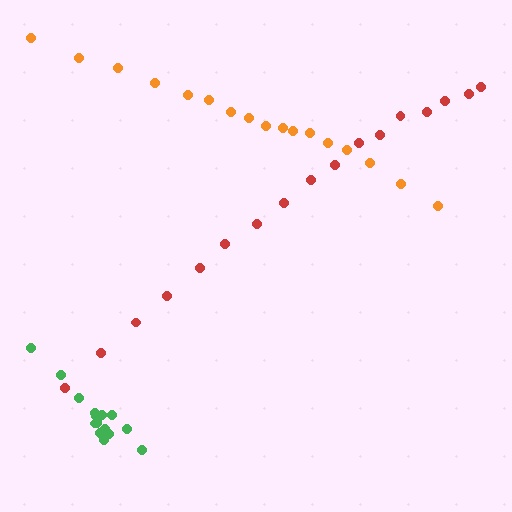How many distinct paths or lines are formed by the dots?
There are 3 distinct paths.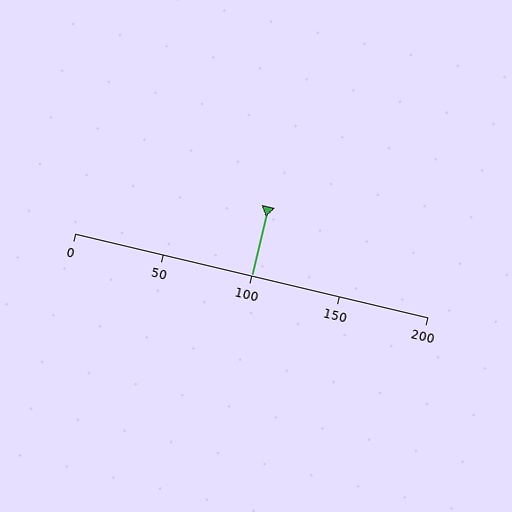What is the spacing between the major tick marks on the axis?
The major ticks are spaced 50 apart.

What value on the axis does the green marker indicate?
The marker indicates approximately 100.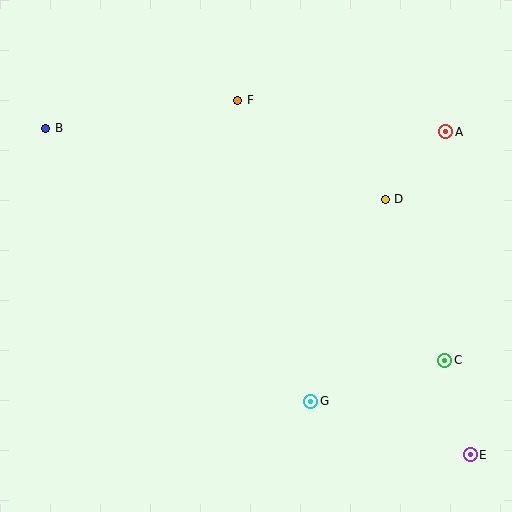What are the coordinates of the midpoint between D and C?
The midpoint between D and C is at (415, 280).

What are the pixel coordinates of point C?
Point C is at (445, 360).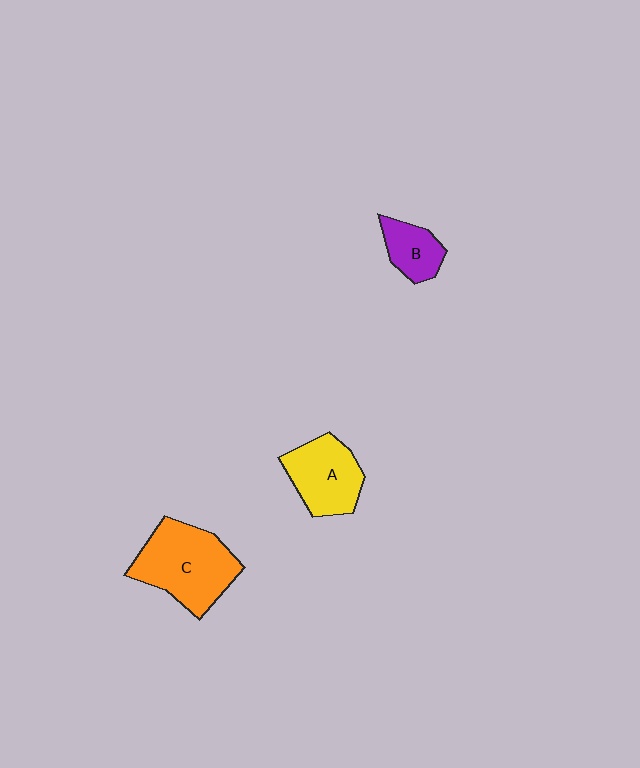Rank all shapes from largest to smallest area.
From largest to smallest: C (orange), A (yellow), B (purple).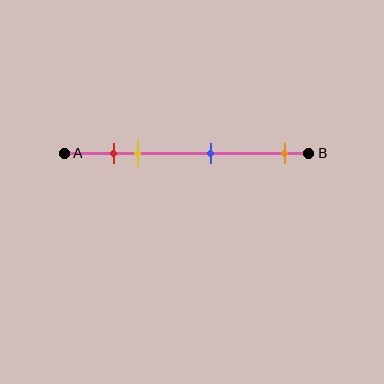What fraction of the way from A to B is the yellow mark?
The yellow mark is approximately 30% (0.3) of the way from A to B.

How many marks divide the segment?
There are 4 marks dividing the segment.